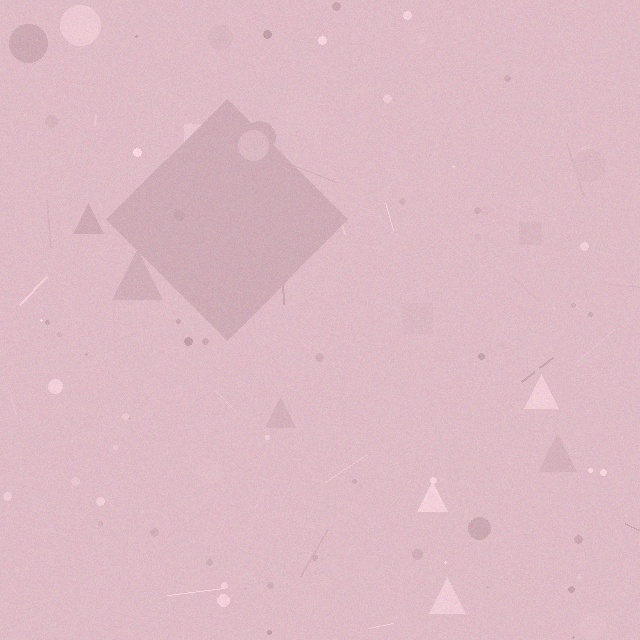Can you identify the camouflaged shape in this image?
The camouflaged shape is a diamond.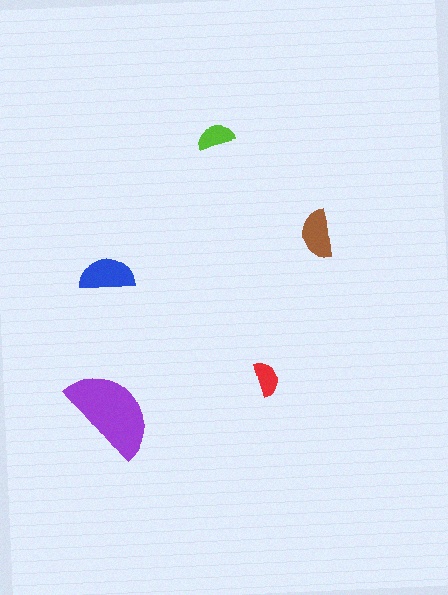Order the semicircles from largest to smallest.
the purple one, the blue one, the brown one, the lime one, the red one.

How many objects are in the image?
There are 5 objects in the image.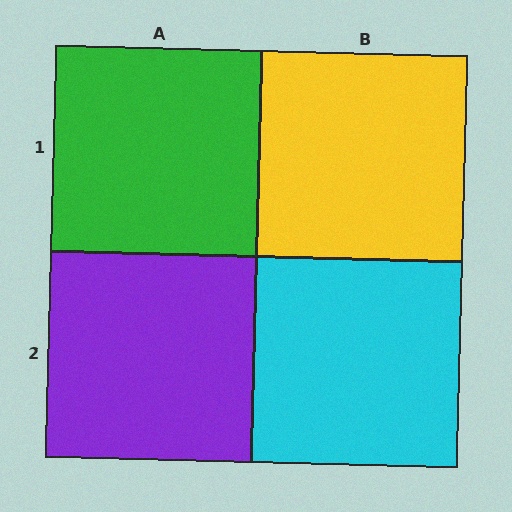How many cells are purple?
1 cell is purple.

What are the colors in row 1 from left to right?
Green, yellow.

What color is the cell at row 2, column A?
Purple.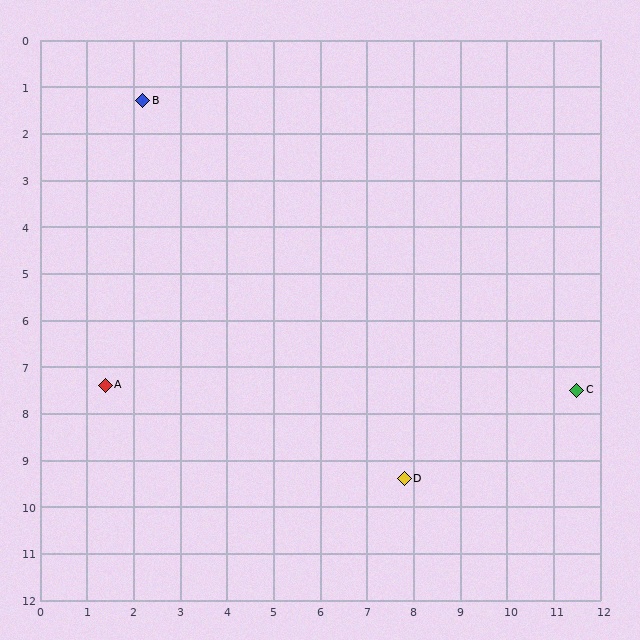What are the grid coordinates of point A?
Point A is at approximately (1.4, 7.4).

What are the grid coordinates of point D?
Point D is at approximately (7.8, 9.4).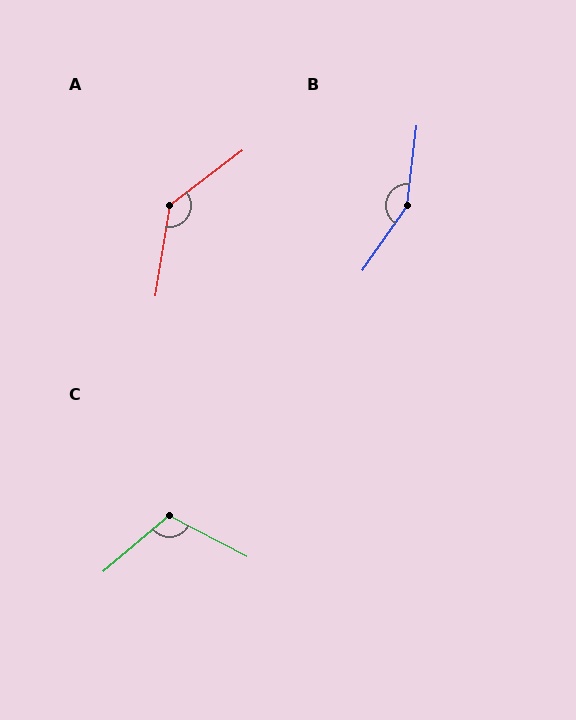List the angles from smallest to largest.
C (112°), A (136°), B (152°).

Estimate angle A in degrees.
Approximately 136 degrees.